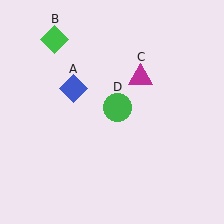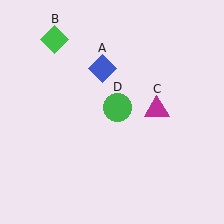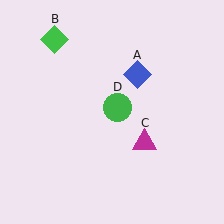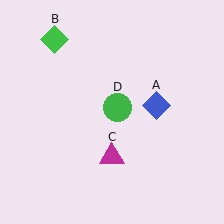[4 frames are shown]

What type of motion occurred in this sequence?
The blue diamond (object A), magenta triangle (object C) rotated clockwise around the center of the scene.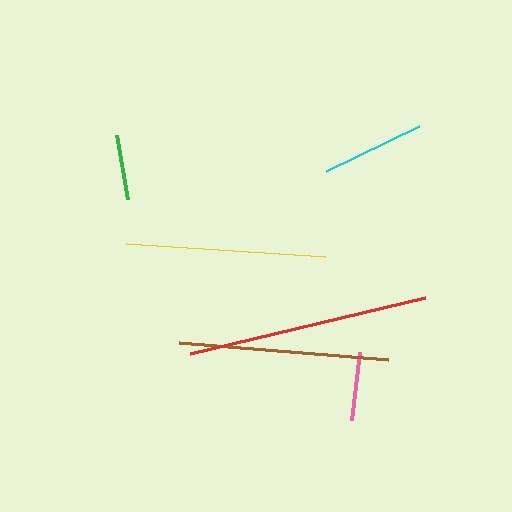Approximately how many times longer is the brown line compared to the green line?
The brown line is approximately 3.2 times the length of the green line.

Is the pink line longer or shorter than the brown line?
The brown line is longer than the pink line.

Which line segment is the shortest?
The green line is the shortest at approximately 65 pixels.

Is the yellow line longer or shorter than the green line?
The yellow line is longer than the green line.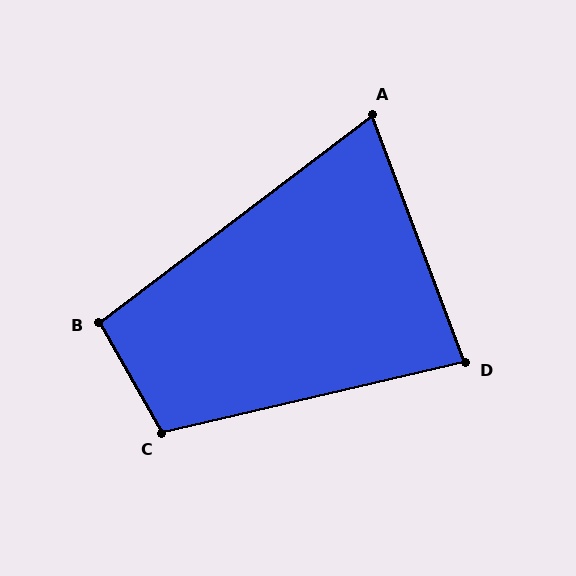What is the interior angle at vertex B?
Approximately 98 degrees (obtuse).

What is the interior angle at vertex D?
Approximately 82 degrees (acute).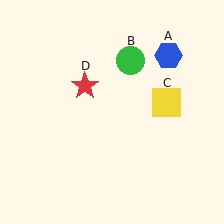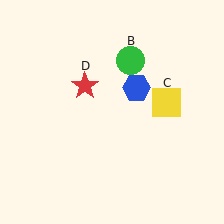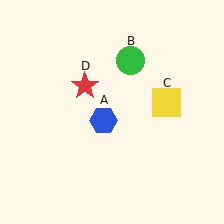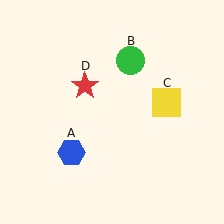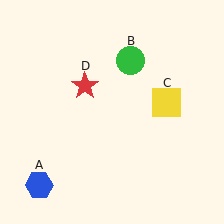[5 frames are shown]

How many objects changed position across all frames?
1 object changed position: blue hexagon (object A).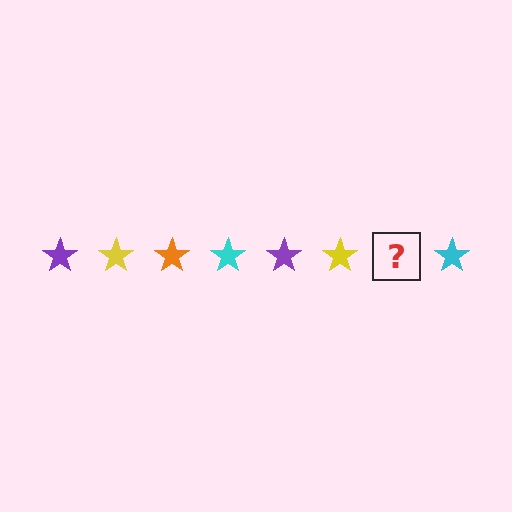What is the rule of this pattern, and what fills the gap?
The rule is that the pattern cycles through purple, yellow, orange, cyan stars. The gap should be filled with an orange star.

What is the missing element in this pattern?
The missing element is an orange star.